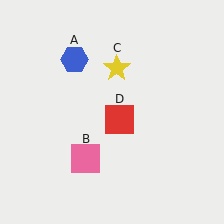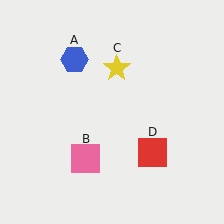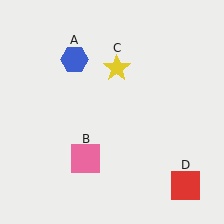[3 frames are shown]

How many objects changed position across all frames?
1 object changed position: red square (object D).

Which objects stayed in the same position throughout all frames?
Blue hexagon (object A) and pink square (object B) and yellow star (object C) remained stationary.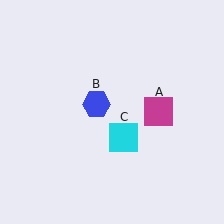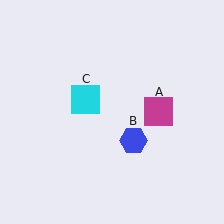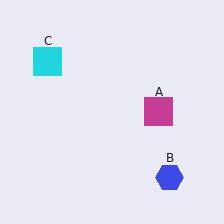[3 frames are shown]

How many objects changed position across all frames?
2 objects changed position: blue hexagon (object B), cyan square (object C).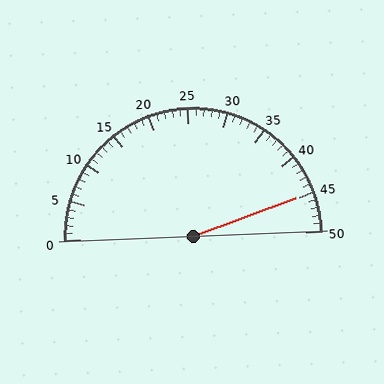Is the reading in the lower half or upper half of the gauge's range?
The reading is in the upper half of the range (0 to 50).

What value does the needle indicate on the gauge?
The needle indicates approximately 45.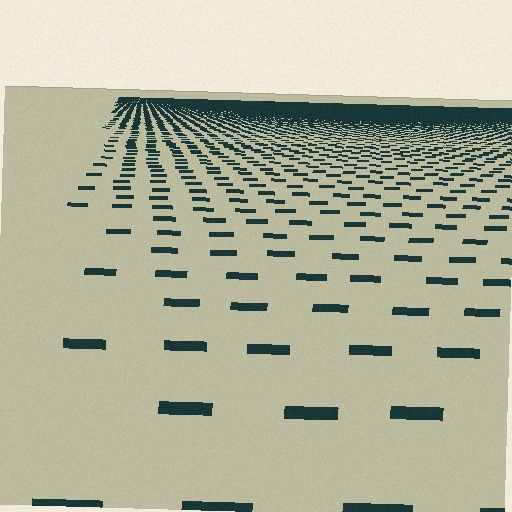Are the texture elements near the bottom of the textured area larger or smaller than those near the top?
Larger. Near the bottom, elements are closer to the viewer and appear at a bigger on-screen size.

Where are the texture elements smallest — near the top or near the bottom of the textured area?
Near the top.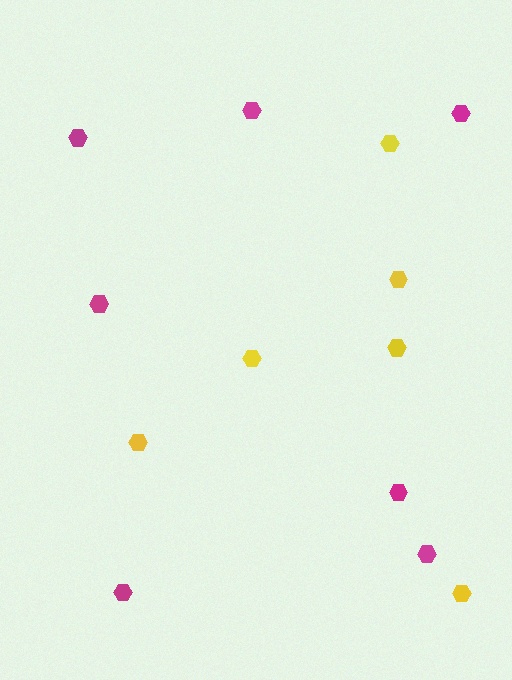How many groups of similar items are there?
There are 2 groups: one group of yellow hexagons (6) and one group of magenta hexagons (7).